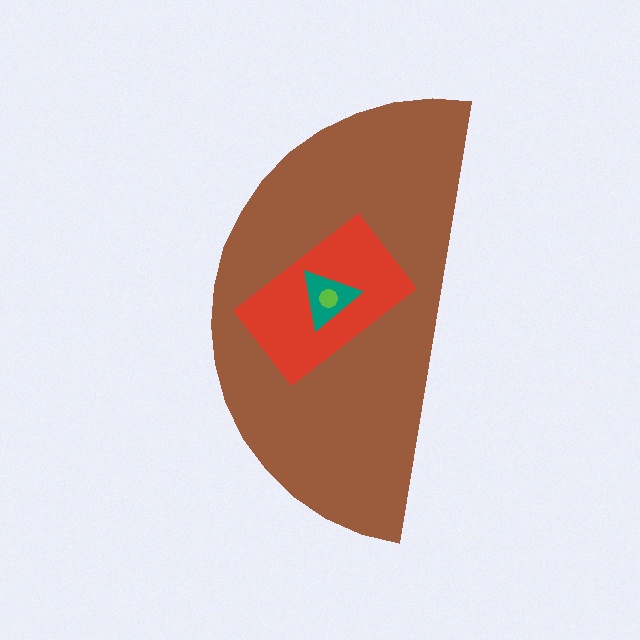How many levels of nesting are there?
4.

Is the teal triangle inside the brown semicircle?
Yes.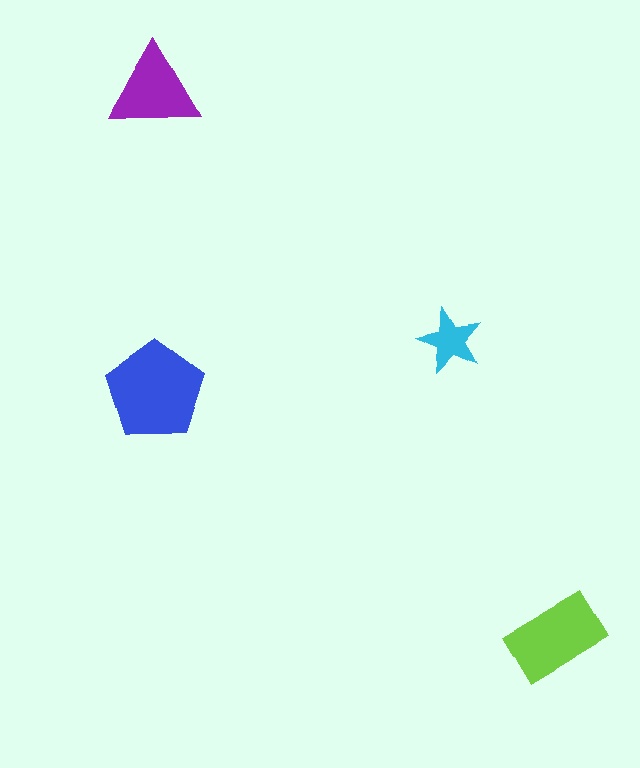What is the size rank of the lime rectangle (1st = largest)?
2nd.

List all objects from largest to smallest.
The blue pentagon, the lime rectangle, the purple triangle, the cyan star.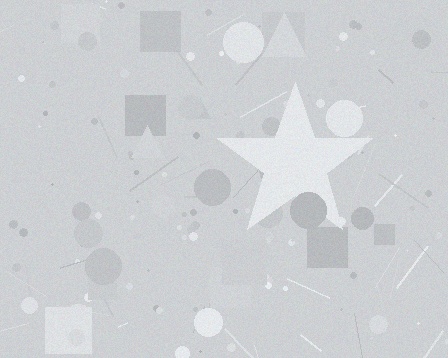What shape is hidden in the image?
A star is hidden in the image.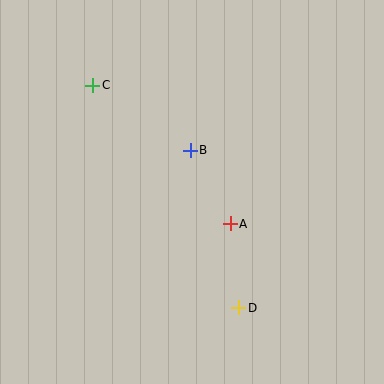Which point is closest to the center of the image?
Point B at (190, 150) is closest to the center.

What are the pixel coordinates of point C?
Point C is at (93, 85).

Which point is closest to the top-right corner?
Point B is closest to the top-right corner.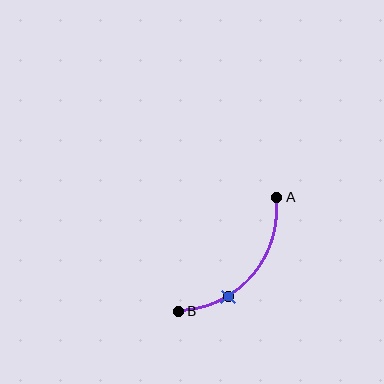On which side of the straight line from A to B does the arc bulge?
The arc bulges below and to the right of the straight line connecting A and B.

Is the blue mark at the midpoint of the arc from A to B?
No. The blue mark lies on the arc but is closer to endpoint B. The arc midpoint would be at the point on the curve equidistant along the arc from both A and B.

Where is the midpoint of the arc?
The arc midpoint is the point on the curve farthest from the straight line joining A and B. It sits below and to the right of that line.